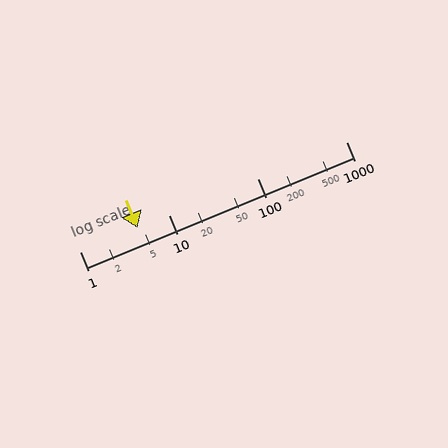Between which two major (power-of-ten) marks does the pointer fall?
The pointer is between 1 and 10.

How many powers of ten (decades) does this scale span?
The scale spans 3 decades, from 1 to 1000.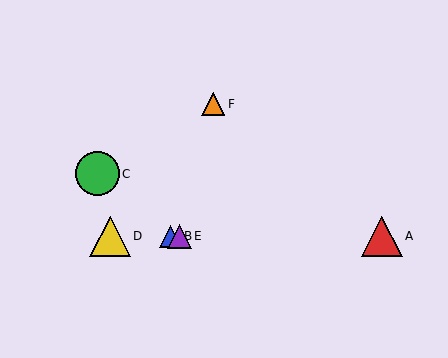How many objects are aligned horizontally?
4 objects (A, B, D, E) are aligned horizontally.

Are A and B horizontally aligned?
Yes, both are at y≈236.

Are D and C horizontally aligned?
No, D is at y≈236 and C is at y≈174.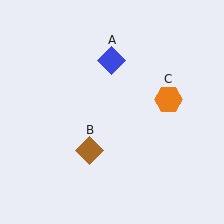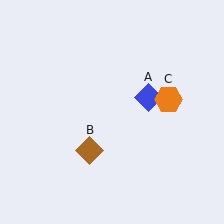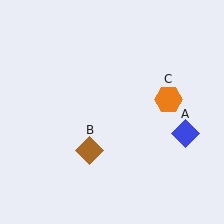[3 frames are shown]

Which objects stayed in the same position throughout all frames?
Brown diamond (object B) and orange hexagon (object C) remained stationary.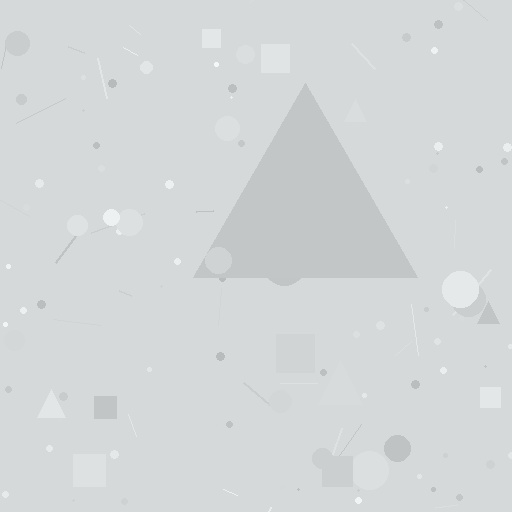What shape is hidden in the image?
A triangle is hidden in the image.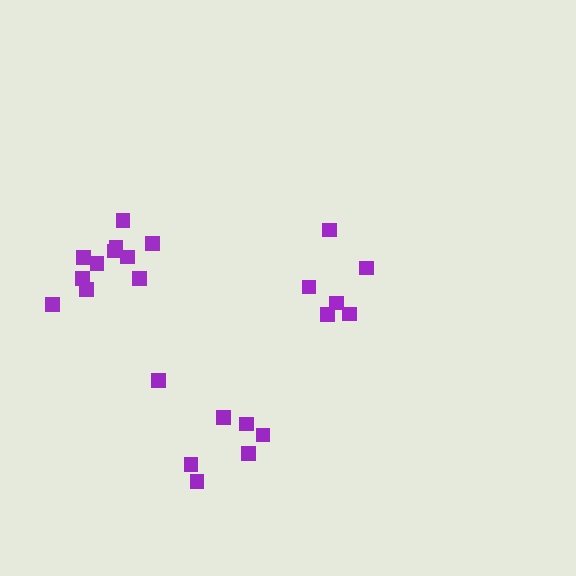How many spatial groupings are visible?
There are 3 spatial groupings.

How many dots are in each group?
Group 1: 6 dots, Group 2: 11 dots, Group 3: 7 dots (24 total).